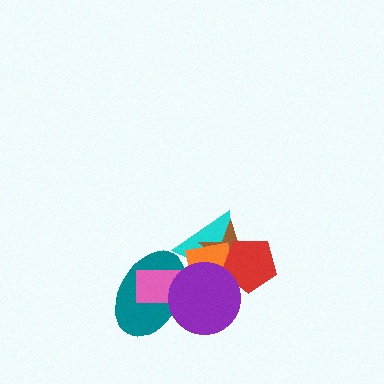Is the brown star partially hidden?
Yes, it is partially covered by another shape.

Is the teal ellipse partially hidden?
Yes, it is partially covered by another shape.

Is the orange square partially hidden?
Yes, it is partially covered by another shape.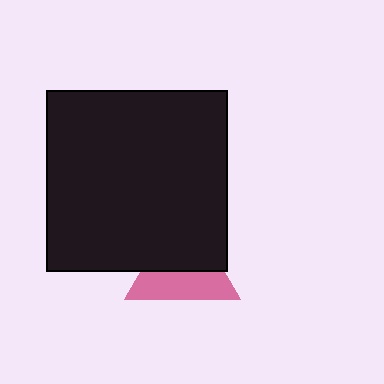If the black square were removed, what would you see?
You would see the complete pink triangle.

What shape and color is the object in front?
The object in front is a black square.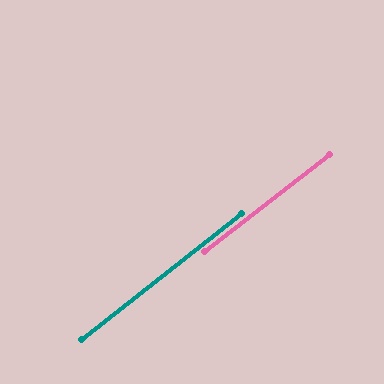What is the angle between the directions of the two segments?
Approximately 0 degrees.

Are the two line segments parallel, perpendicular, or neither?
Parallel — their directions differ by only 0.5°.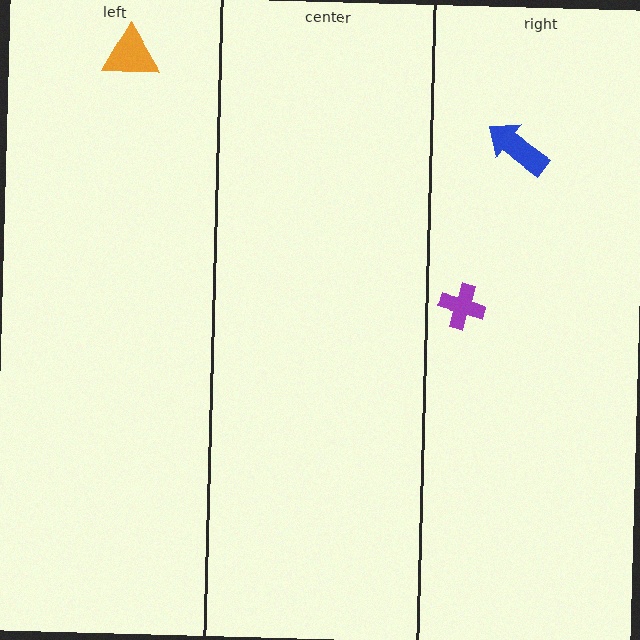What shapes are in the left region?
The orange triangle.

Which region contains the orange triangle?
The left region.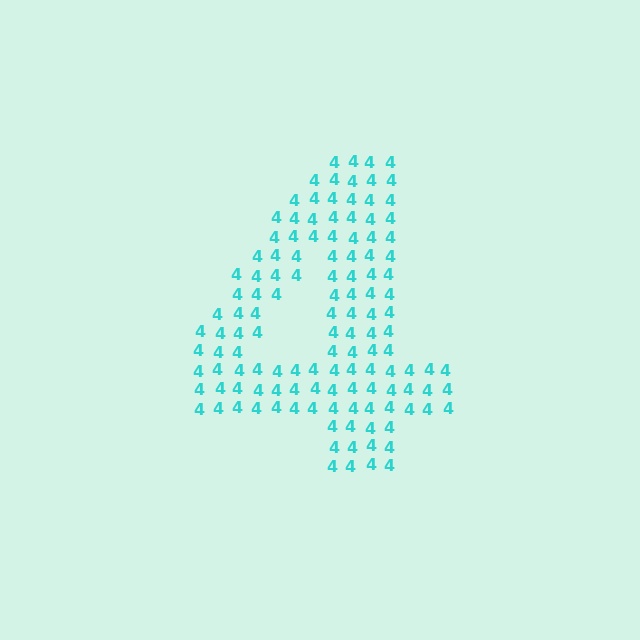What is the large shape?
The large shape is the digit 4.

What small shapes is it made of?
It is made of small digit 4's.